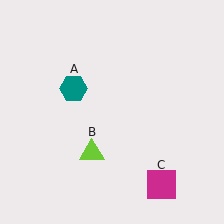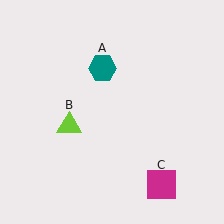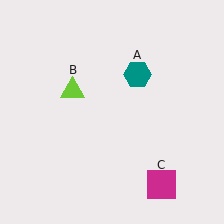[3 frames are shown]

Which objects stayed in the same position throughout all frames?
Magenta square (object C) remained stationary.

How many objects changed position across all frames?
2 objects changed position: teal hexagon (object A), lime triangle (object B).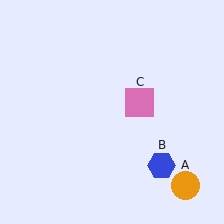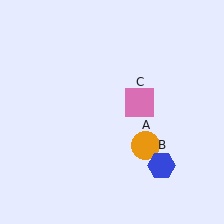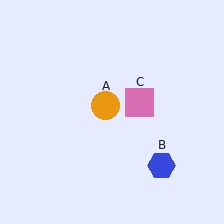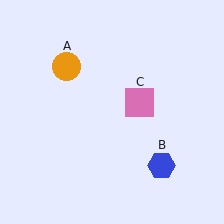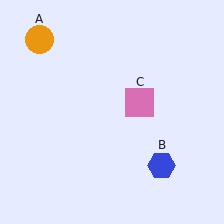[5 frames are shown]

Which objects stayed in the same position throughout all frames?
Blue hexagon (object B) and pink square (object C) remained stationary.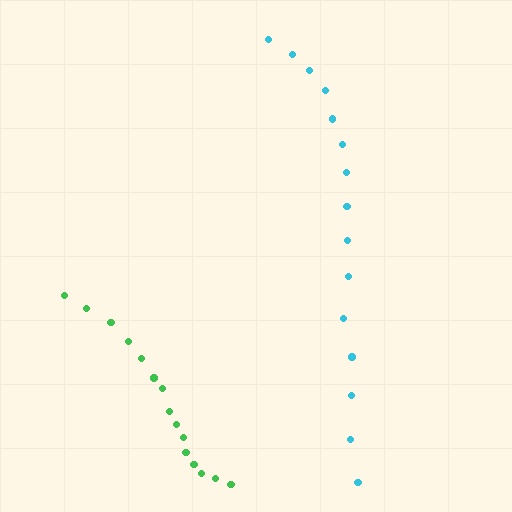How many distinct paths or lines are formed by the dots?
There are 2 distinct paths.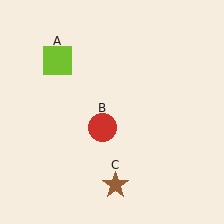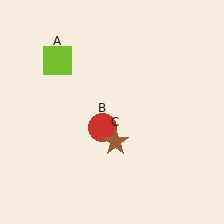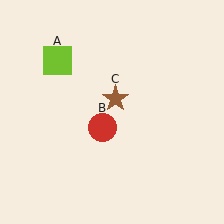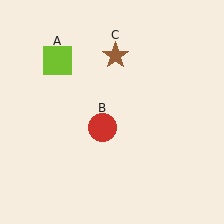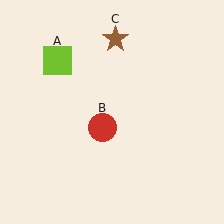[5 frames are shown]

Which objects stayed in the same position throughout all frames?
Lime square (object A) and red circle (object B) remained stationary.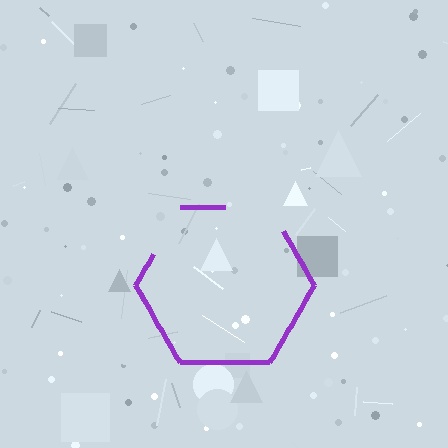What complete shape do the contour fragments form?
The contour fragments form a hexagon.